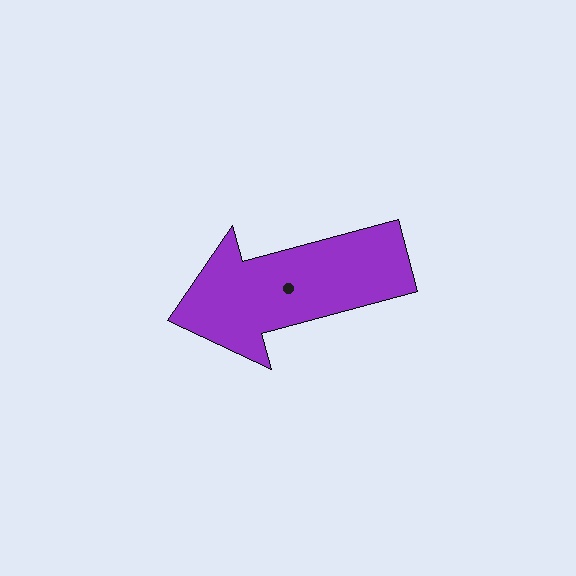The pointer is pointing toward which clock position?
Roughly 8 o'clock.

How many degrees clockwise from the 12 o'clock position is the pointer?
Approximately 255 degrees.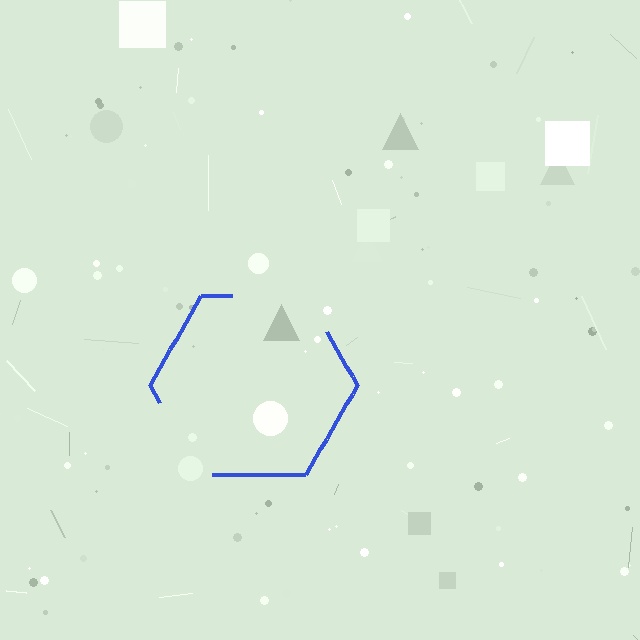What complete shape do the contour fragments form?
The contour fragments form a hexagon.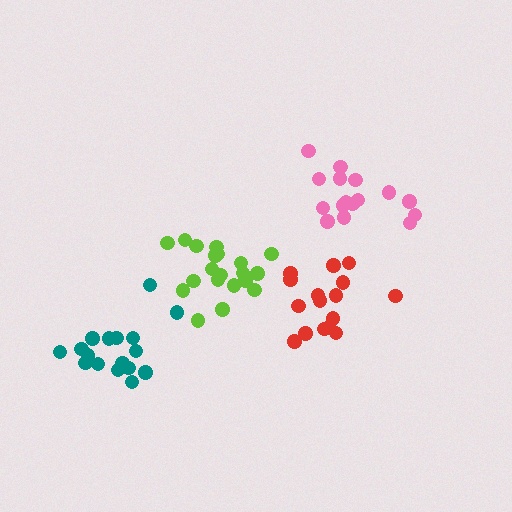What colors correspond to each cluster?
The clusters are colored: lime, red, pink, teal.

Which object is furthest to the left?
The teal cluster is leftmost.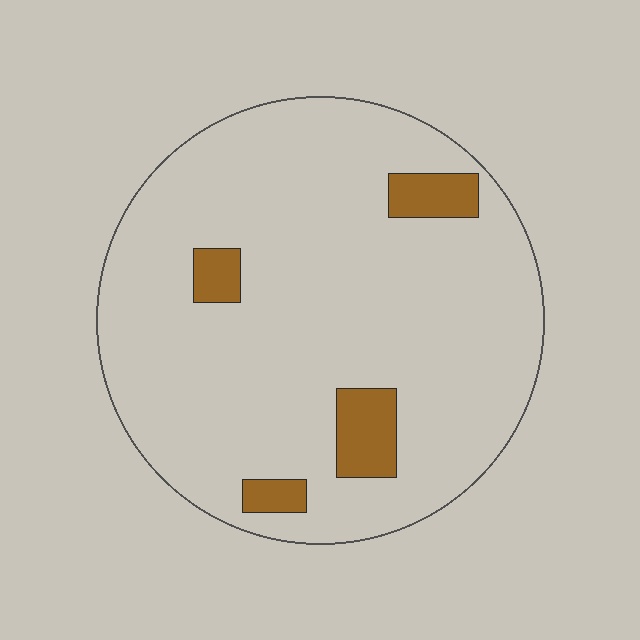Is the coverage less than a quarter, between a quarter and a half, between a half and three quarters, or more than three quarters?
Less than a quarter.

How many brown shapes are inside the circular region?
4.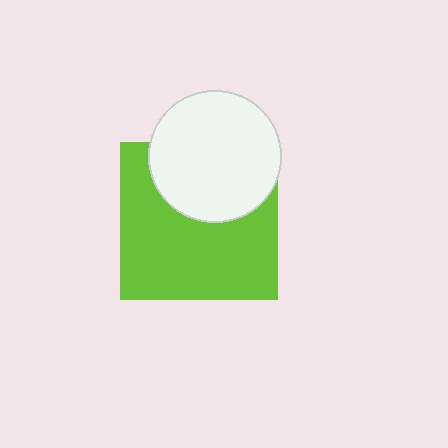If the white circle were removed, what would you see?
You would see the complete lime square.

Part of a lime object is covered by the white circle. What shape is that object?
It is a square.